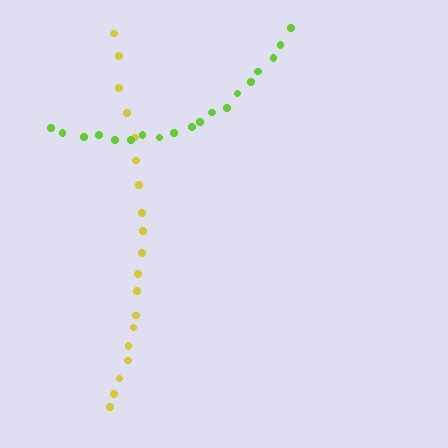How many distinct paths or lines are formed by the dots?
There are 2 distinct paths.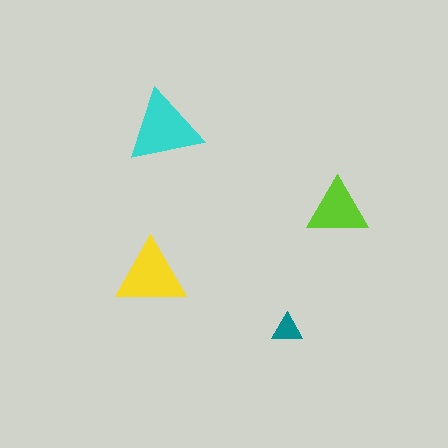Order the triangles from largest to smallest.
the cyan one, the yellow one, the lime one, the teal one.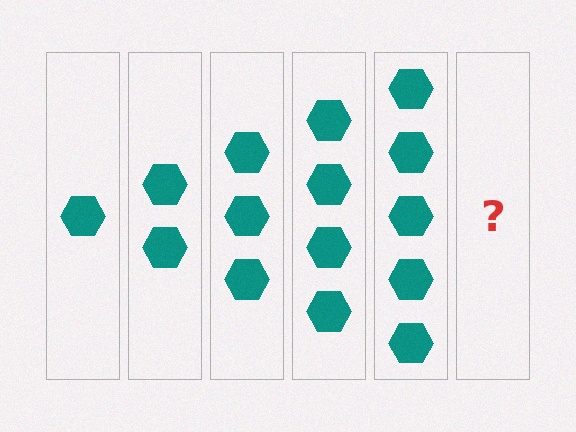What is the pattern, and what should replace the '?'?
The pattern is that each step adds one more hexagon. The '?' should be 6 hexagons.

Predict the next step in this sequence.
The next step is 6 hexagons.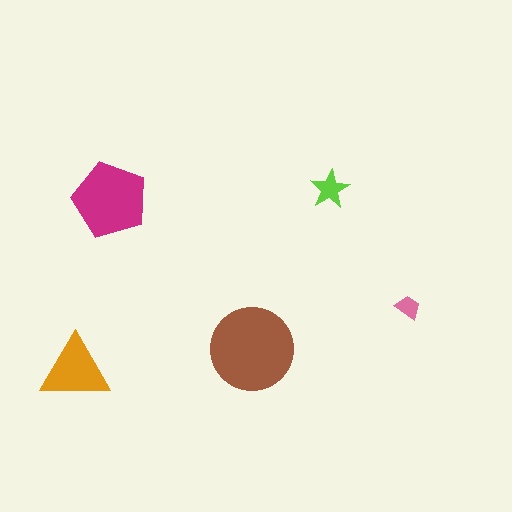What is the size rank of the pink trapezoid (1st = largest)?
5th.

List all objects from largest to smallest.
The brown circle, the magenta pentagon, the orange triangle, the lime star, the pink trapezoid.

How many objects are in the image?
There are 5 objects in the image.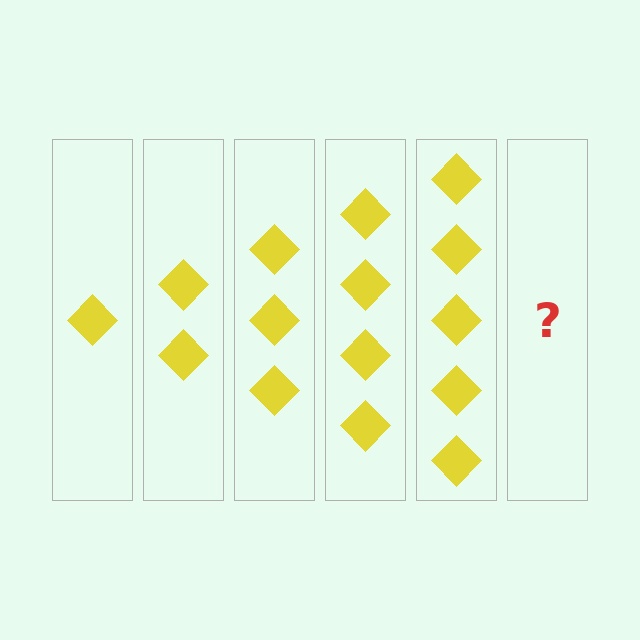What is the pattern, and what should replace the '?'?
The pattern is that each step adds one more diamond. The '?' should be 6 diamonds.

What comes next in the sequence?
The next element should be 6 diamonds.